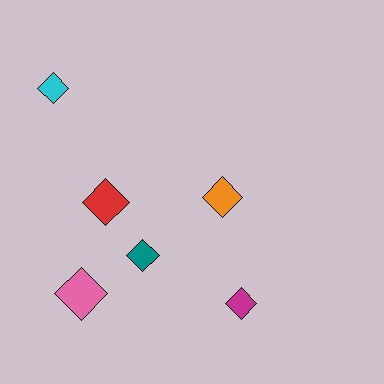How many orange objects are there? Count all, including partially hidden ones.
There is 1 orange object.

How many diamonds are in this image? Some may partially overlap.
There are 6 diamonds.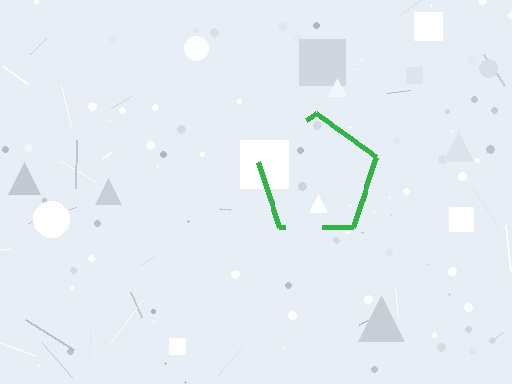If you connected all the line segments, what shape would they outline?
They would outline a pentagon.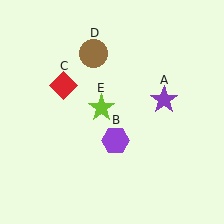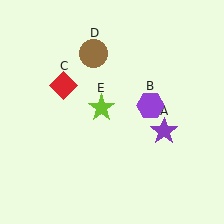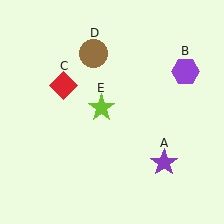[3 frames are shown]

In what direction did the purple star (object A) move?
The purple star (object A) moved down.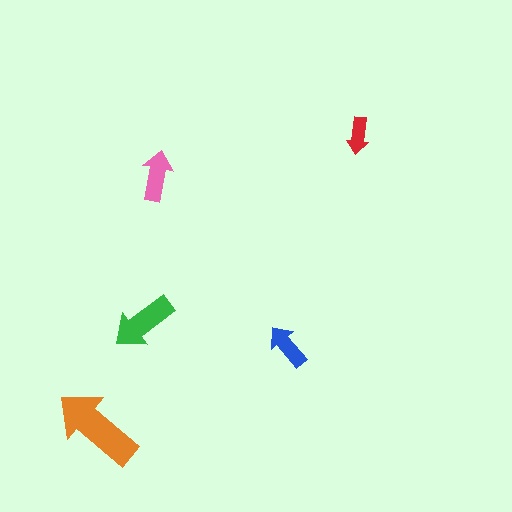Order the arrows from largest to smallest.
the orange one, the green one, the pink one, the blue one, the red one.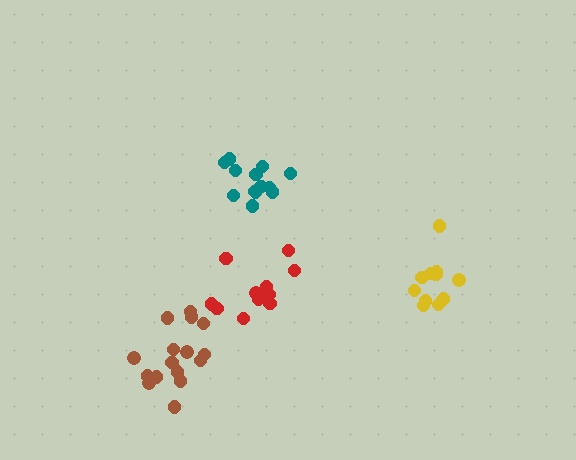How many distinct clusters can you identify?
There are 4 distinct clusters.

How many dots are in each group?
Group 1: 11 dots, Group 2: 16 dots, Group 3: 11 dots, Group 4: 13 dots (51 total).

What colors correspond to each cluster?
The clusters are colored: yellow, brown, red, teal.